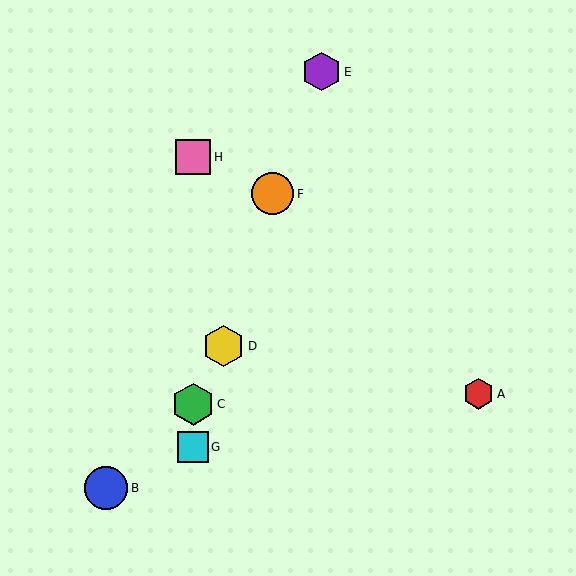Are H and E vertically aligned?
No, H is at x≈193 and E is at x≈321.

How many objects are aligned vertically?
3 objects (C, G, H) are aligned vertically.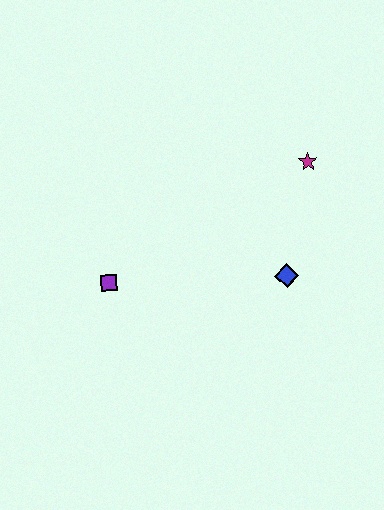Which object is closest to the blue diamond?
The magenta star is closest to the blue diamond.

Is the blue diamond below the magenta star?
Yes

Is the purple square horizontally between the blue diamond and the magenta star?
No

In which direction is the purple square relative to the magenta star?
The purple square is to the left of the magenta star.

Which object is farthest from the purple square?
The magenta star is farthest from the purple square.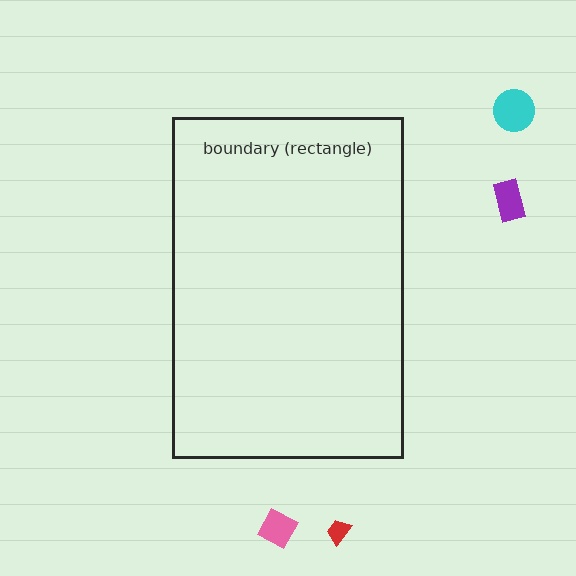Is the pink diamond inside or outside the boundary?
Outside.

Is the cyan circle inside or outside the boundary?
Outside.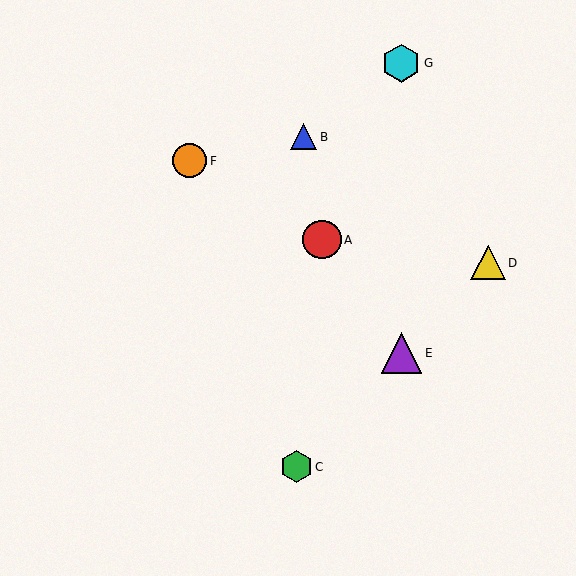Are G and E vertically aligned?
Yes, both are at x≈401.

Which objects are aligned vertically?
Objects E, G are aligned vertically.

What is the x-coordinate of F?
Object F is at x≈189.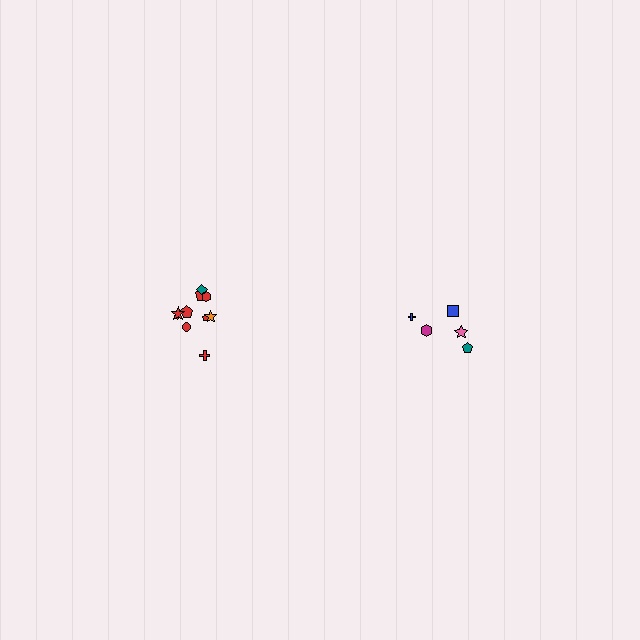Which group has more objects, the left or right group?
The left group.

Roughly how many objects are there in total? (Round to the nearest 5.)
Roughly 15 objects in total.